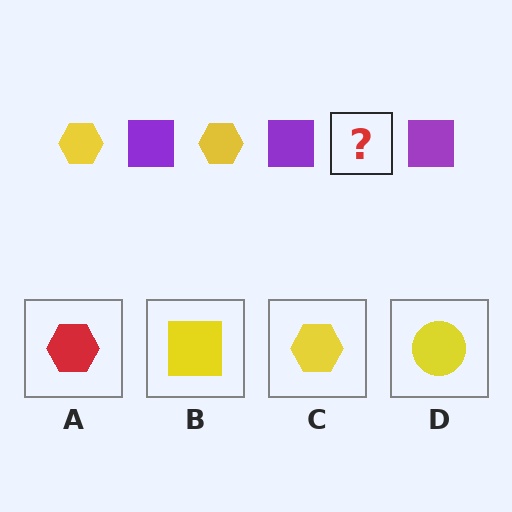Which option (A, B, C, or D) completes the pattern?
C.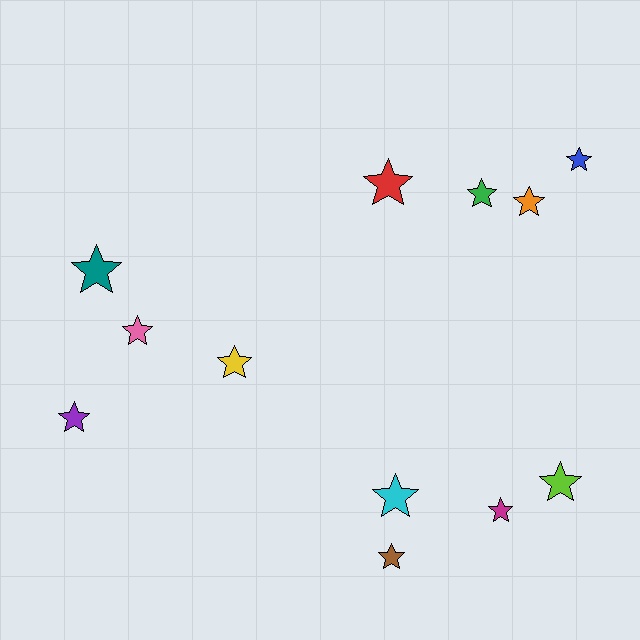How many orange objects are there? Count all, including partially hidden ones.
There is 1 orange object.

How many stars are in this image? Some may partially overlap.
There are 12 stars.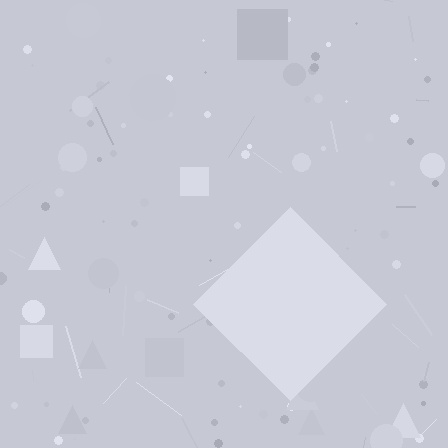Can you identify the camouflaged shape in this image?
The camouflaged shape is a diamond.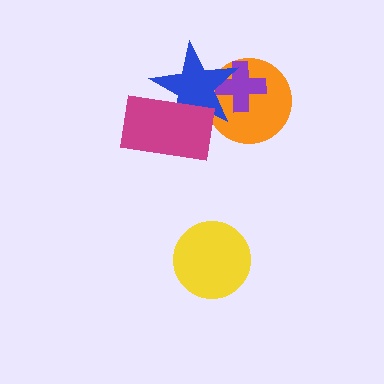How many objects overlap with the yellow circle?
0 objects overlap with the yellow circle.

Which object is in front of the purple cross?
The blue star is in front of the purple cross.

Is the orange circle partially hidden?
Yes, it is partially covered by another shape.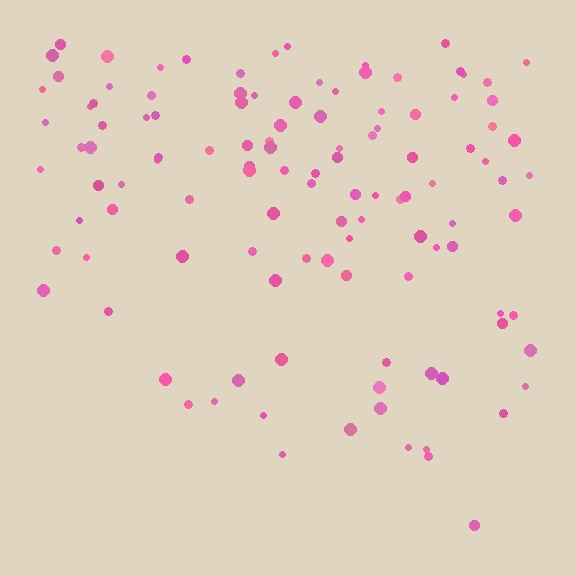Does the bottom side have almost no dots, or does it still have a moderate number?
Still a moderate number, just noticeably fewer than the top.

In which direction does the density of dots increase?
From bottom to top, with the top side densest.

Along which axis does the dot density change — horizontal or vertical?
Vertical.